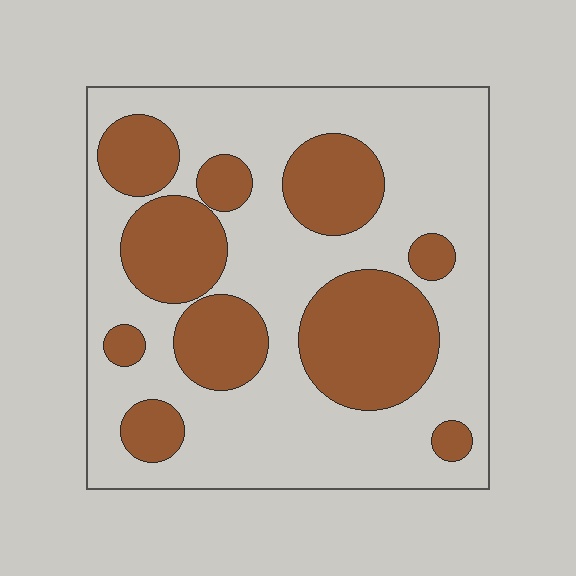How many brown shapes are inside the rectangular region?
10.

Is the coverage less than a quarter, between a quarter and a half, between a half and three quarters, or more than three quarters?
Between a quarter and a half.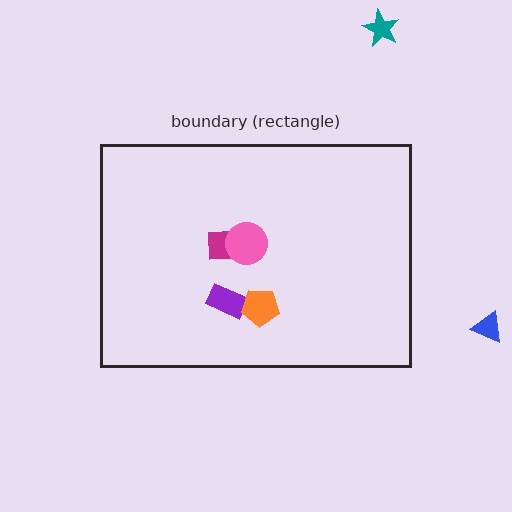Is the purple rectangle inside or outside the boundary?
Inside.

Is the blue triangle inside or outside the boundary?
Outside.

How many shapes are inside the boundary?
4 inside, 2 outside.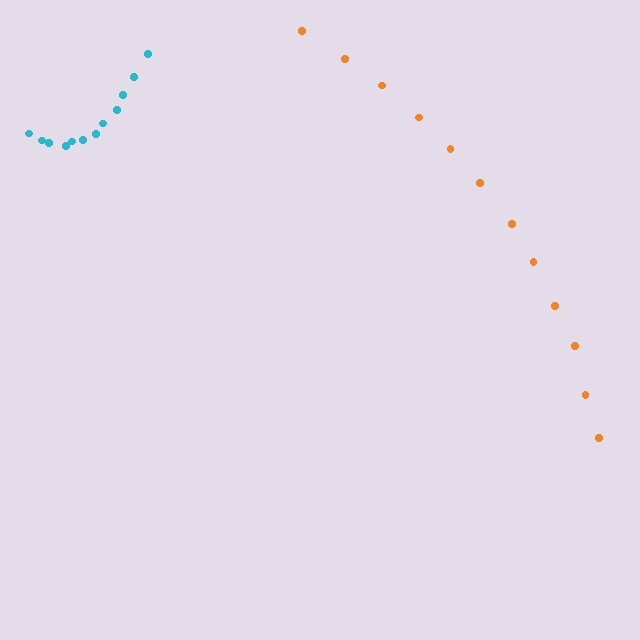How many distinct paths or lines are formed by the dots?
There are 2 distinct paths.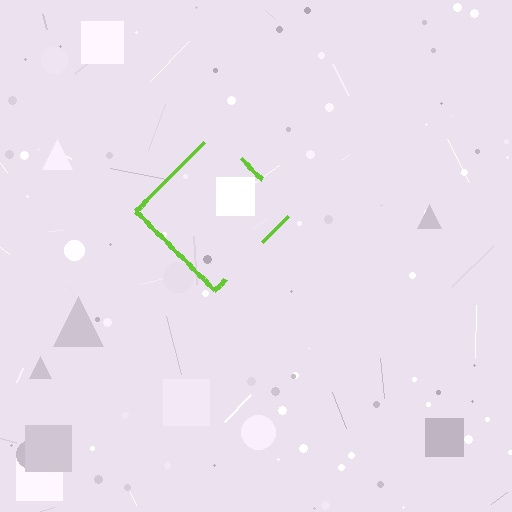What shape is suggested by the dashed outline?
The dashed outline suggests a diamond.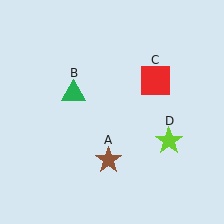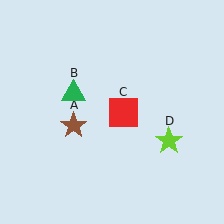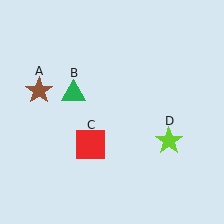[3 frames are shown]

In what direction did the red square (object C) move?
The red square (object C) moved down and to the left.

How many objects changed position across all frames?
2 objects changed position: brown star (object A), red square (object C).